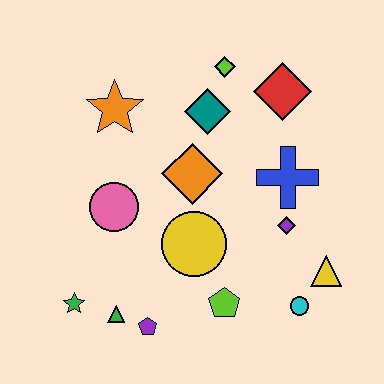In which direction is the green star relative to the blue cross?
The green star is to the left of the blue cross.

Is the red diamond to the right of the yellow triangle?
No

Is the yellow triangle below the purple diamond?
Yes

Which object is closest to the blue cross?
The purple diamond is closest to the blue cross.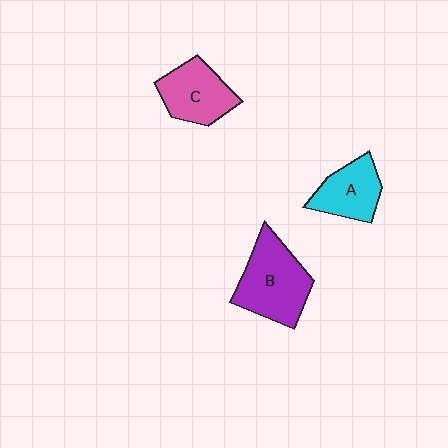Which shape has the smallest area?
Shape A (cyan).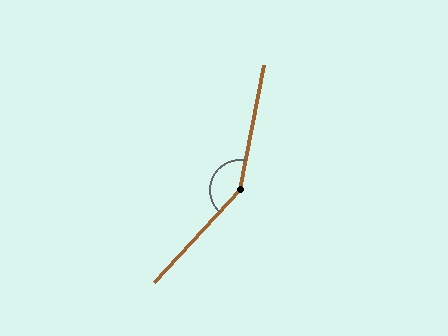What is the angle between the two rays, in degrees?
Approximately 148 degrees.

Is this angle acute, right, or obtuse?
It is obtuse.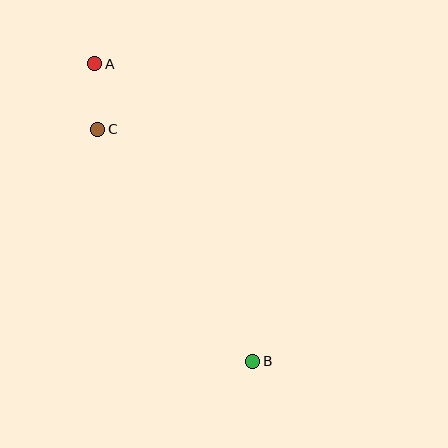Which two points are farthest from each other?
Points A and B are farthest from each other.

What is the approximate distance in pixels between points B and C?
The distance between B and C is approximately 279 pixels.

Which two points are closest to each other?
Points A and C are closest to each other.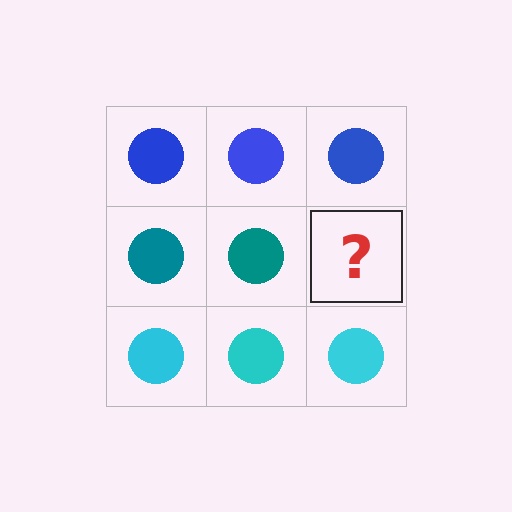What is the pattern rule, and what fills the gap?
The rule is that each row has a consistent color. The gap should be filled with a teal circle.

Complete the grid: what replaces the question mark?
The question mark should be replaced with a teal circle.